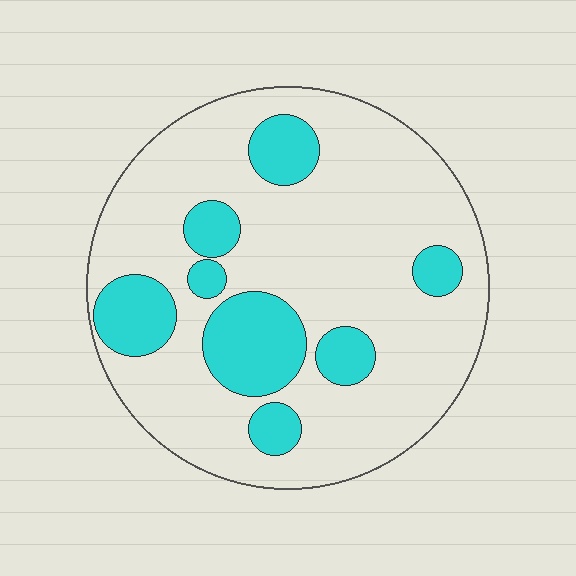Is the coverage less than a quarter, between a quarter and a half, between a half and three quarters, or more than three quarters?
Less than a quarter.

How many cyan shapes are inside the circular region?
8.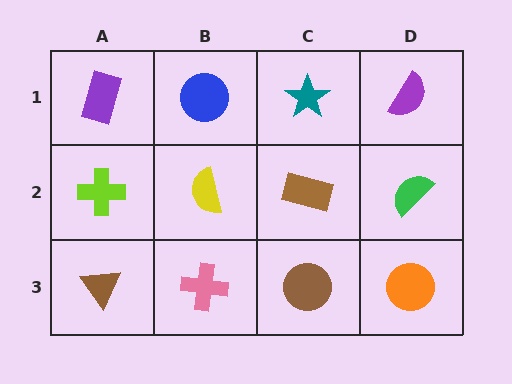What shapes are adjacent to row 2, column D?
A purple semicircle (row 1, column D), an orange circle (row 3, column D), a brown rectangle (row 2, column C).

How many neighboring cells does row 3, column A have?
2.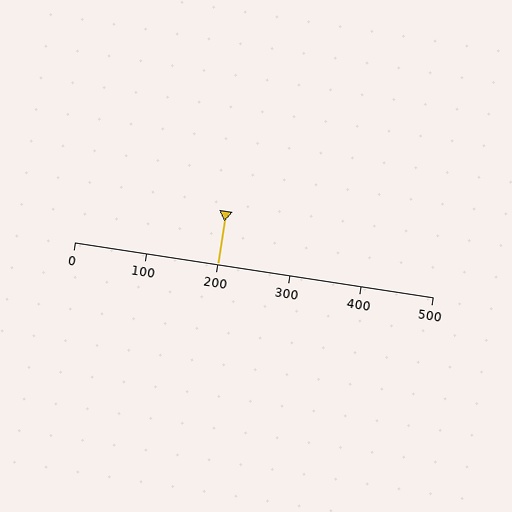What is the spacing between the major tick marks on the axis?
The major ticks are spaced 100 apart.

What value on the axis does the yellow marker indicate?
The marker indicates approximately 200.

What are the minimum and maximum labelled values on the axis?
The axis runs from 0 to 500.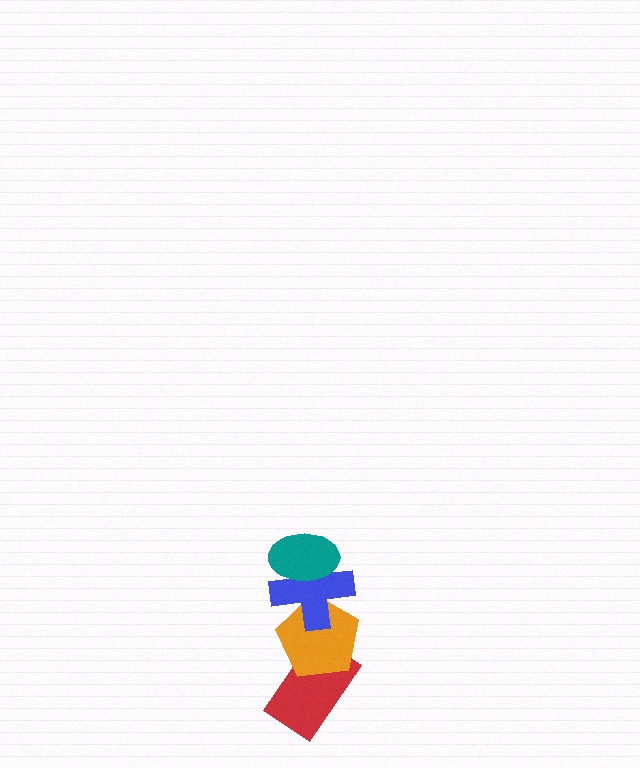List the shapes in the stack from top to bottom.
From top to bottom: the teal ellipse, the blue cross, the orange pentagon, the red rectangle.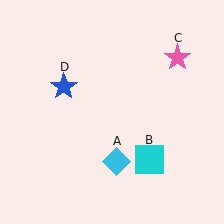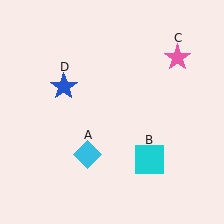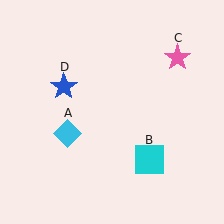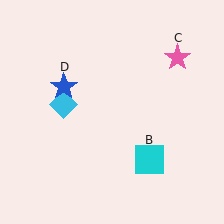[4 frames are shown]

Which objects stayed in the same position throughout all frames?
Cyan square (object B) and pink star (object C) and blue star (object D) remained stationary.